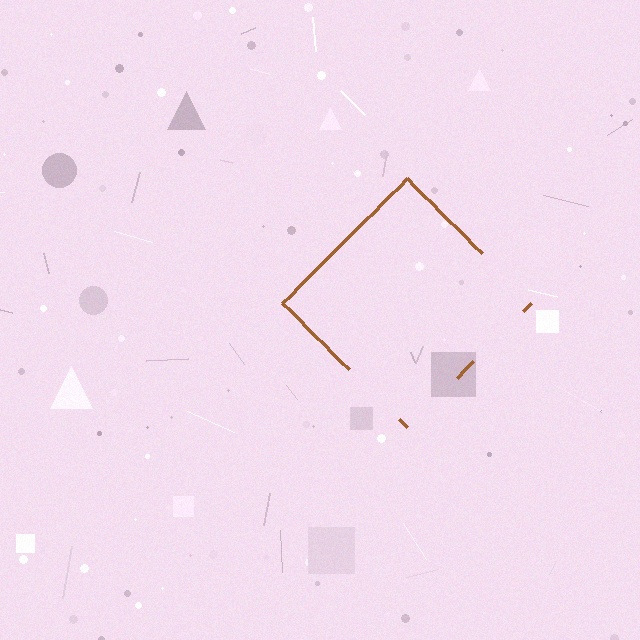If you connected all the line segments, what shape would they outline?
They would outline a diamond.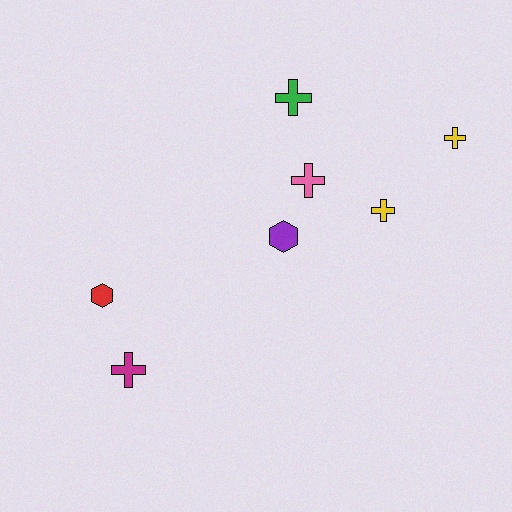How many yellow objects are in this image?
There are 2 yellow objects.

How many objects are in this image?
There are 7 objects.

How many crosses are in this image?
There are 5 crosses.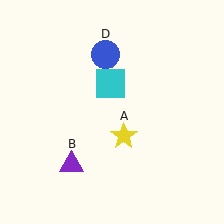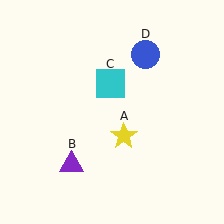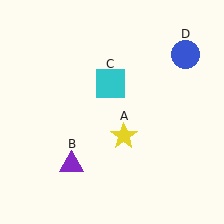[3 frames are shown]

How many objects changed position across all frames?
1 object changed position: blue circle (object D).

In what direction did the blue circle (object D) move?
The blue circle (object D) moved right.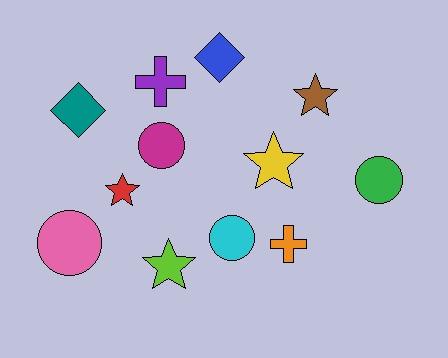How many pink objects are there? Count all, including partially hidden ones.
There is 1 pink object.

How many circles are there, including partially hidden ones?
There are 4 circles.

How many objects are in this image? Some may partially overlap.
There are 12 objects.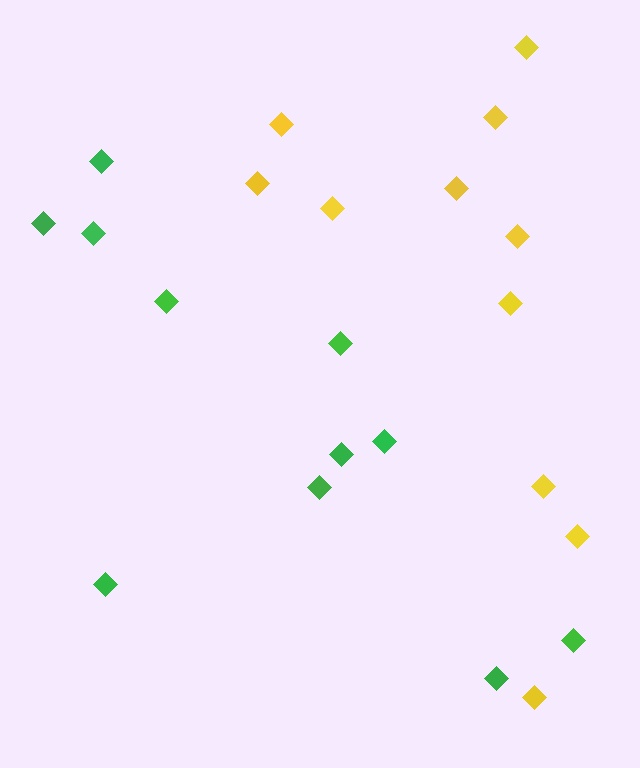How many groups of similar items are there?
There are 2 groups: one group of green diamonds (11) and one group of yellow diamonds (11).